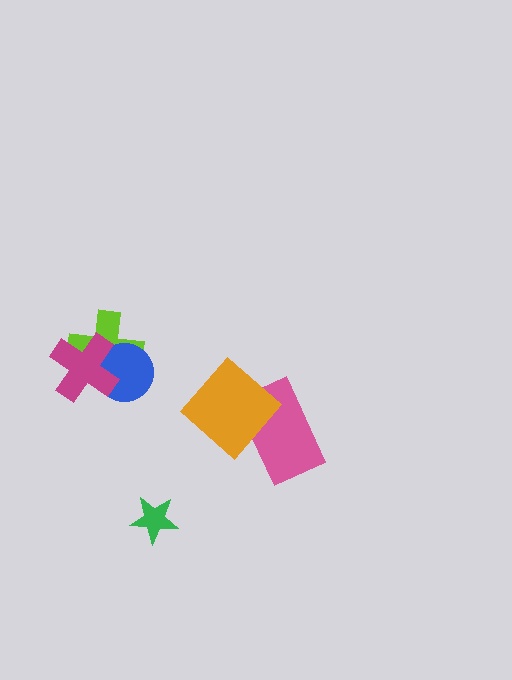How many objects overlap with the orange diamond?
1 object overlaps with the orange diamond.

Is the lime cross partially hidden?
Yes, it is partially covered by another shape.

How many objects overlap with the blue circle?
2 objects overlap with the blue circle.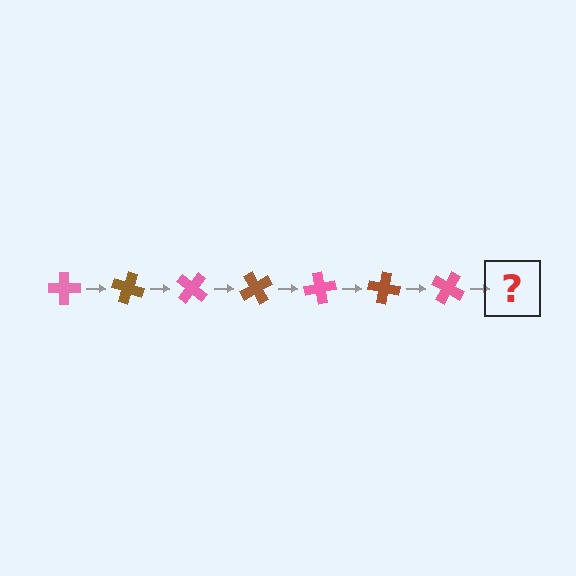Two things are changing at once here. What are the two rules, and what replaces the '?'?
The two rules are that it rotates 20 degrees each step and the color cycles through pink and brown. The '?' should be a brown cross, rotated 140 degrees from the start.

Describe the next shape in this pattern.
It should be a brown cross, rotated 140 degrees from the start.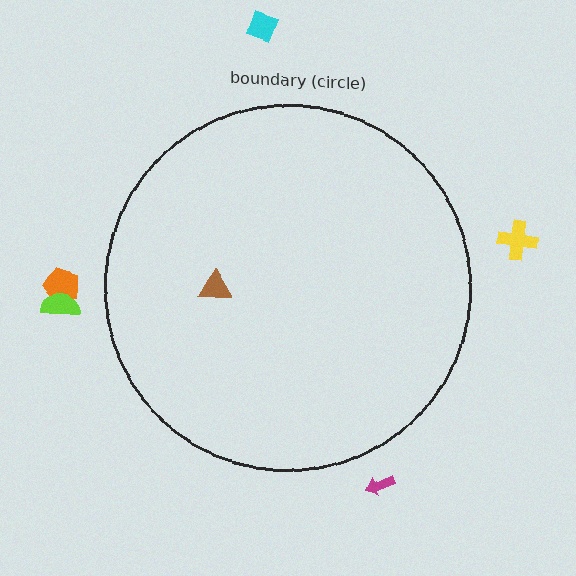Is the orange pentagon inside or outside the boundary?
Outside.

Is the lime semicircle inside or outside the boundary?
Outside.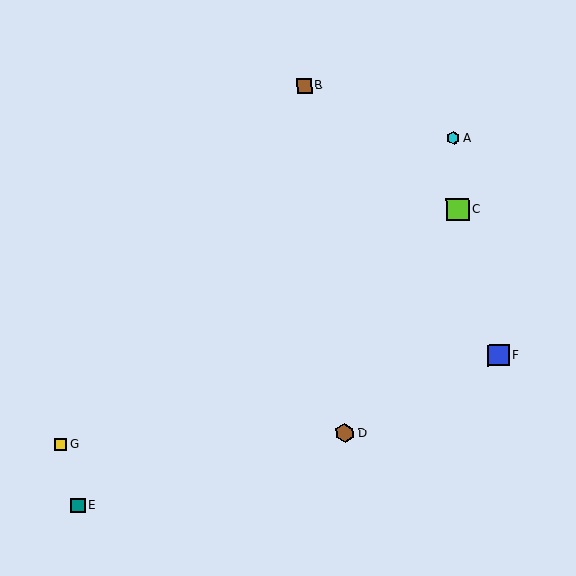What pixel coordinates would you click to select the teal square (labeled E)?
Click at (78, 505) to select the teal square E.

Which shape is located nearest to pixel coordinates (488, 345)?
The blue square (labeled F) at (499, 355) is nearest to that location.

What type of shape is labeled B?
Shape B is a brown square.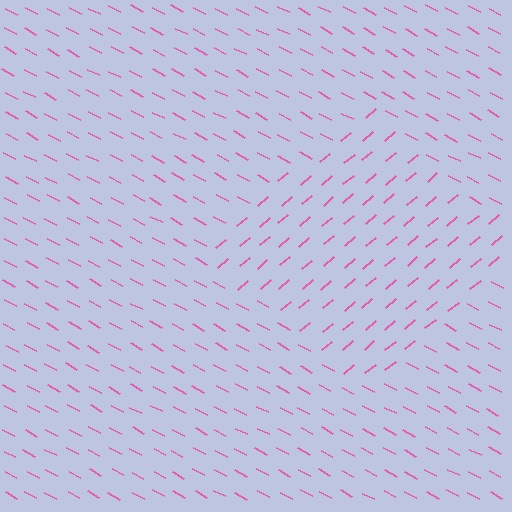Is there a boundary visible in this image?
Yes, there is a texture boundary formed by a change in line orientation.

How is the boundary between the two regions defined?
The boundary is defined purely by a change in line orientation (approximately 68 degrees difference). All lines are the same color and thickness.